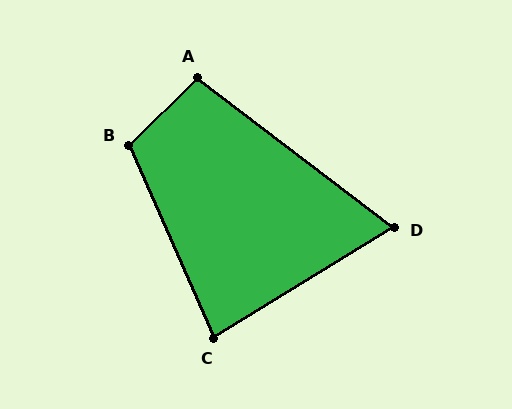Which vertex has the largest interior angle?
B, at approximately 111 degrees.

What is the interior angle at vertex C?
Approximately 82 degrees (acute).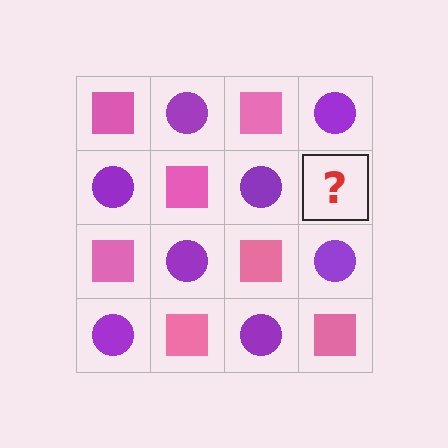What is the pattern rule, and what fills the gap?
The rule is that it alternates pink square and purple circle in a checkerboard pattern. The gap should be filled with a pink square.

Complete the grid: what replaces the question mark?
The question mark should be replaced with a pink square.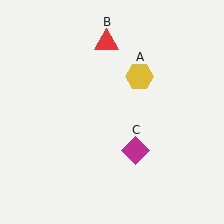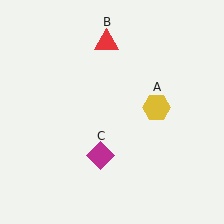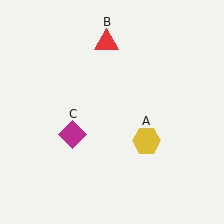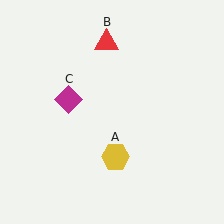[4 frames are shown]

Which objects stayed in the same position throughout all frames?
Red triangle (object B) remained stationary.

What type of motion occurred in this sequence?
The yellow hexagon (object A), magenta diamond (object C) rotated clockwise around the center of the scene.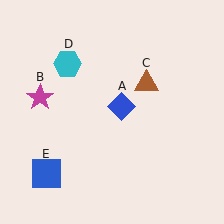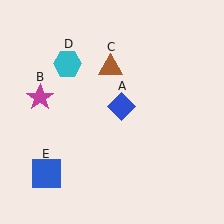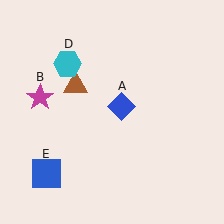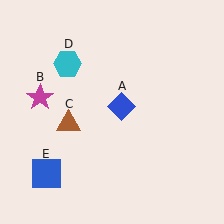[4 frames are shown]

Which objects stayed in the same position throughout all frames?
Blue diamond (object A) and magenta star (object B) and cyan hexagon (object D) and blue square (object E) remained stationary.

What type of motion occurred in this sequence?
The brown triangle (object C) rotated counterclockwise around the center of the scene.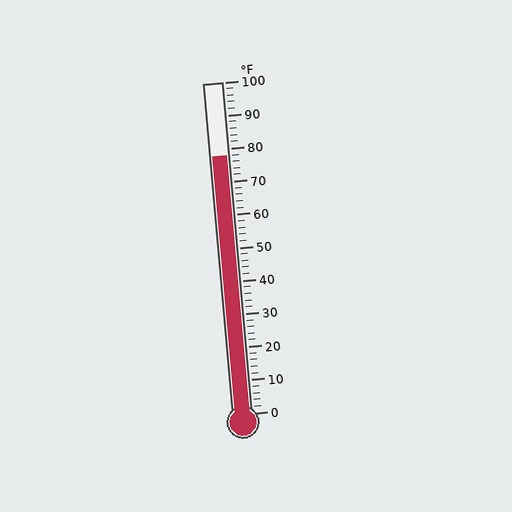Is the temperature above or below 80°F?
The temperature is below 80°F.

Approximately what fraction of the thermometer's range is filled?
The thermometer is filled to approximately 80% of its range.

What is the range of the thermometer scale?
The thermometer scale ranges from 0°F to 100°F.